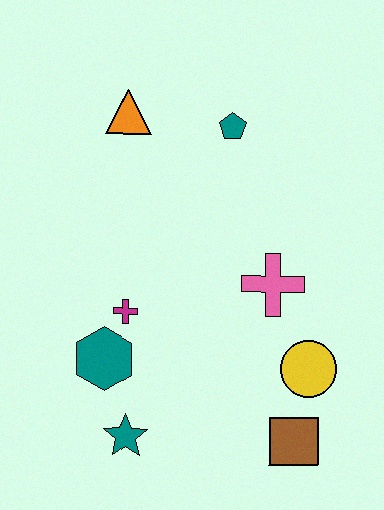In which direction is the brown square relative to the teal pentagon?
The brown square is below the teal pentagon.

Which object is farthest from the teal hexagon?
The teal pentagon is farthest from the teal hexagon.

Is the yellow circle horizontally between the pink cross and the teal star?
No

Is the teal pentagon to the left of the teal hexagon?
No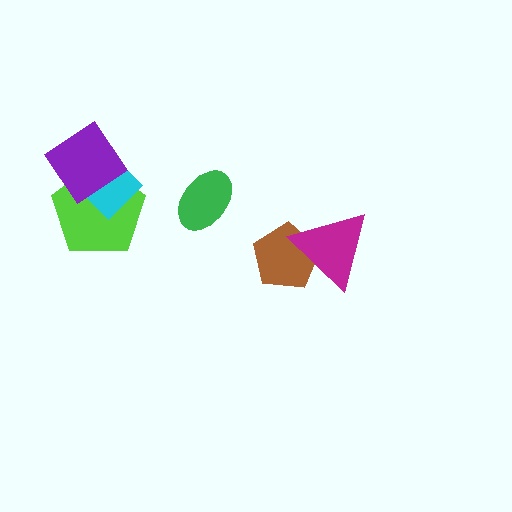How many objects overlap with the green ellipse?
0 objects overlap with the green ellipse.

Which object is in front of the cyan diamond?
The purple diamond is in front of the cyan diamond.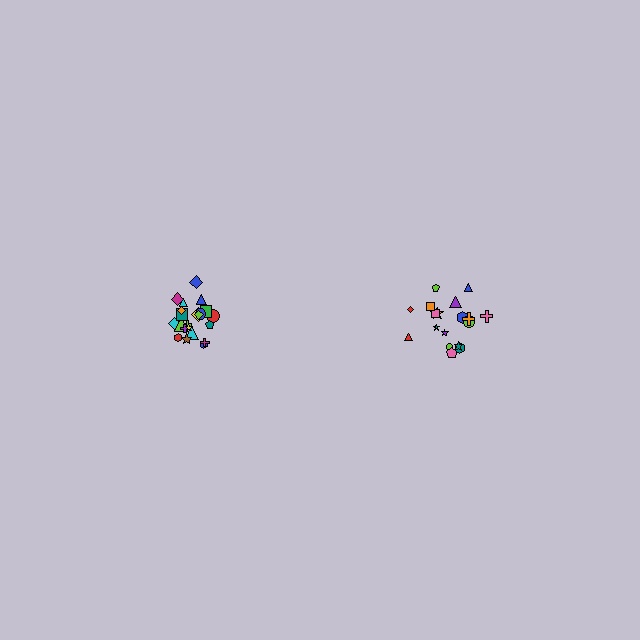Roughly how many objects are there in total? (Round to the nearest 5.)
Roughly 40 objects in total.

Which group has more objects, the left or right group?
The left group.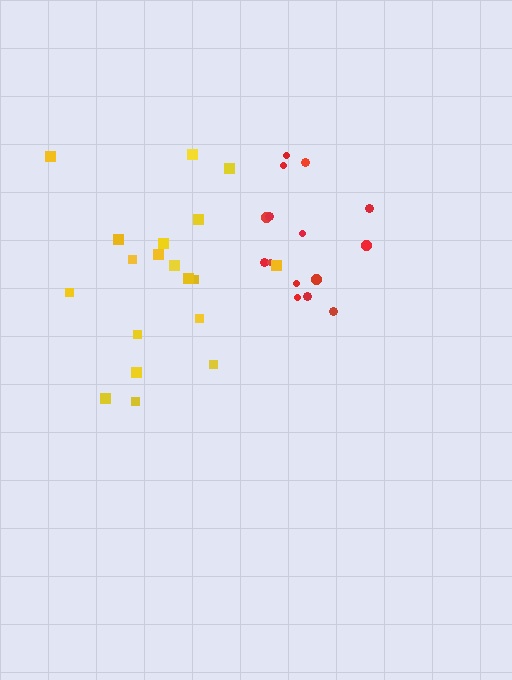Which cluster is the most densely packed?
Red.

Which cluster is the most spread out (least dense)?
Yellow.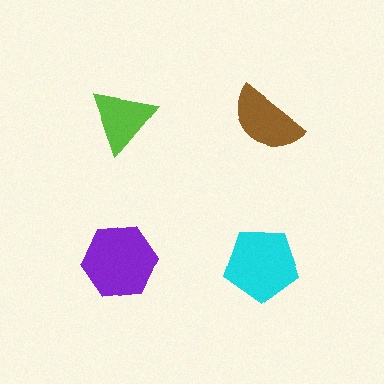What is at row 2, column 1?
A purple hexagon.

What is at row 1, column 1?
A lime triangle.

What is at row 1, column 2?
A brown semicircle.